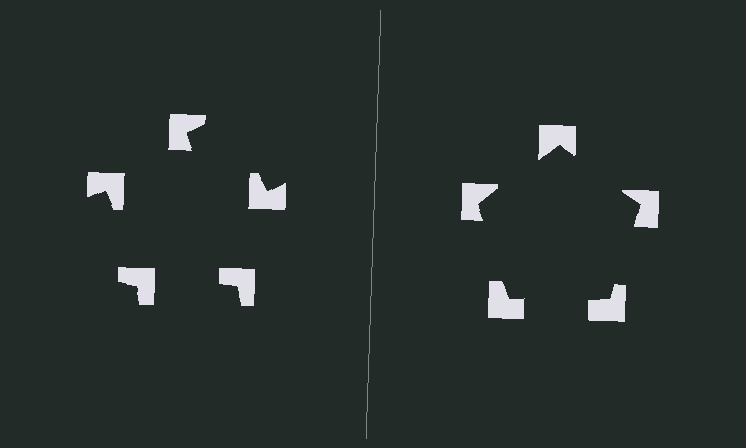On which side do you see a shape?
An illusory pentagon appears on the right side. On the left side the wedge cuts are rotated, so no coherent shape forms.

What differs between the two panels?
The notched squares are positioned identically on both sides; only the wedge orientations differ. On the right they align to a pentagon; on the left they are misaligned.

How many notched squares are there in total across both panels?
10 — 5 on each side.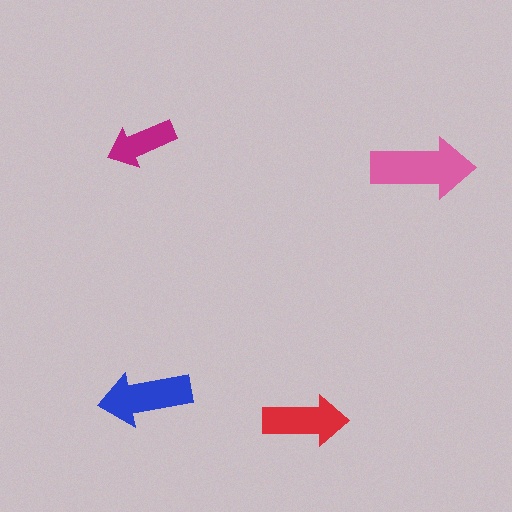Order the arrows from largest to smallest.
the pink one, the blue one, the red one, the magenta one.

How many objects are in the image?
There are 4 objects in the image.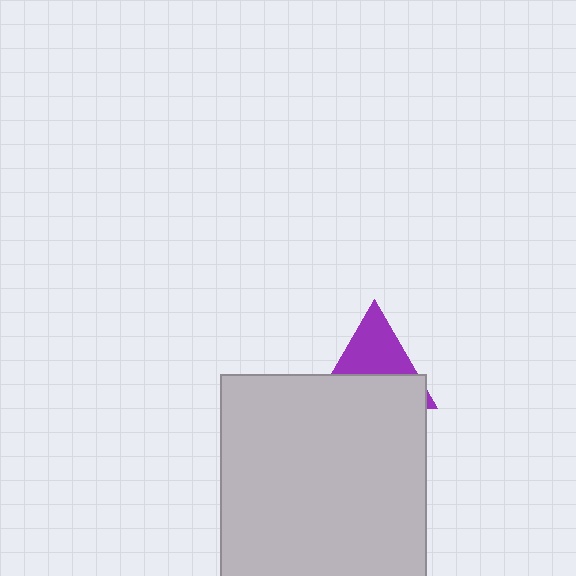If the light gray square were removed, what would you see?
You would see the complete purple triangle.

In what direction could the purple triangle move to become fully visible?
The purple triangle could move up. That would shift it out from behind the light gray square entirely.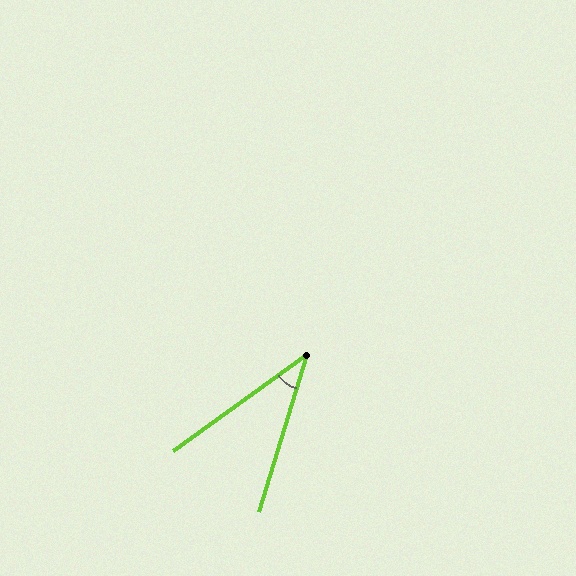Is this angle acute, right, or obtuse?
It is acute.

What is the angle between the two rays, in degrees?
Approximately 37 degrees.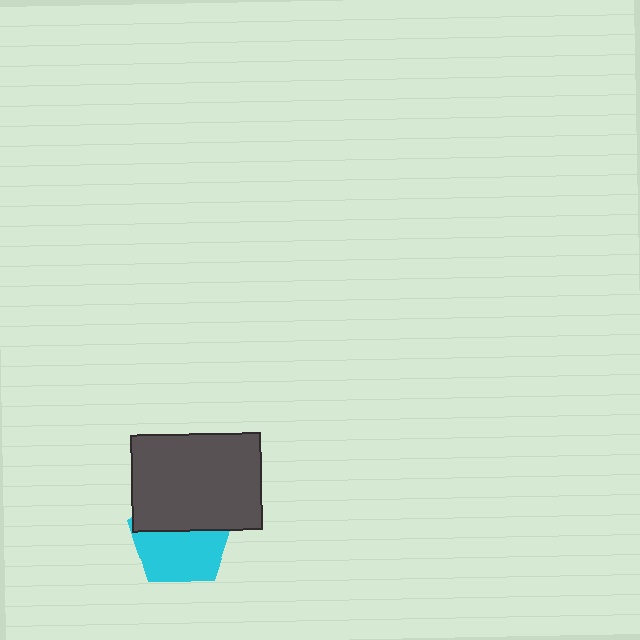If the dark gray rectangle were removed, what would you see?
You would see the complete cyan pentagon.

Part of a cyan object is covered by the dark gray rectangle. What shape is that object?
It is a pentagon.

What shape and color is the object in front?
The object in front is a dark gray rectangle.